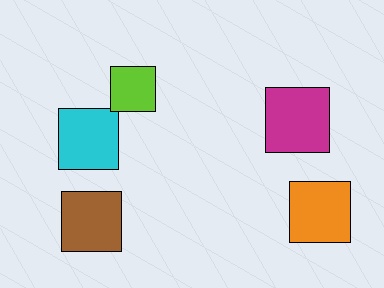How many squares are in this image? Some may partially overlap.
There are 5 squares.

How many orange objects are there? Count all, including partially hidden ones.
There is 1 orange object.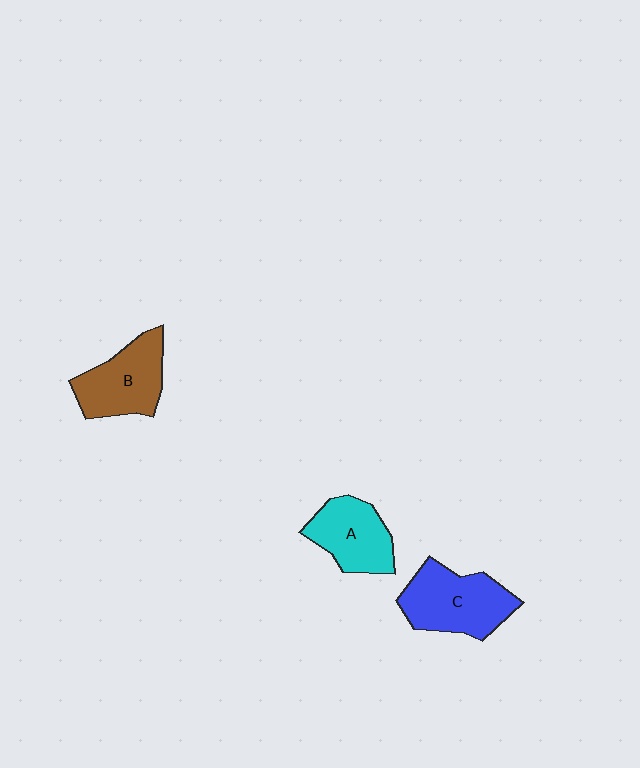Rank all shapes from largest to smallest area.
From largest to smallest: C (blue), B (brown), A (cyan).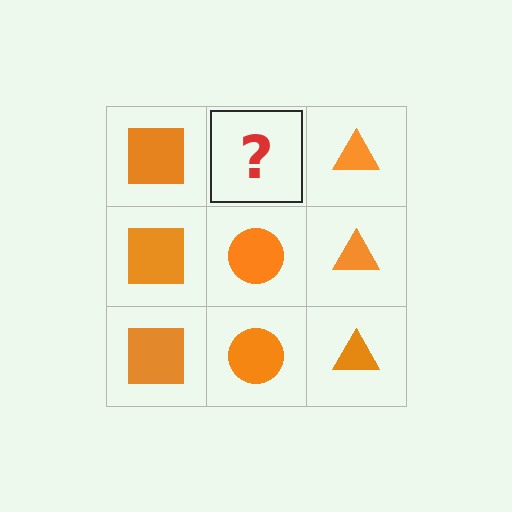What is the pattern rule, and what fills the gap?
The rule is that each column has a consistent shape. The gap should be filled with an orange circle.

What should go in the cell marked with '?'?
The missing cell should contain an orange circle.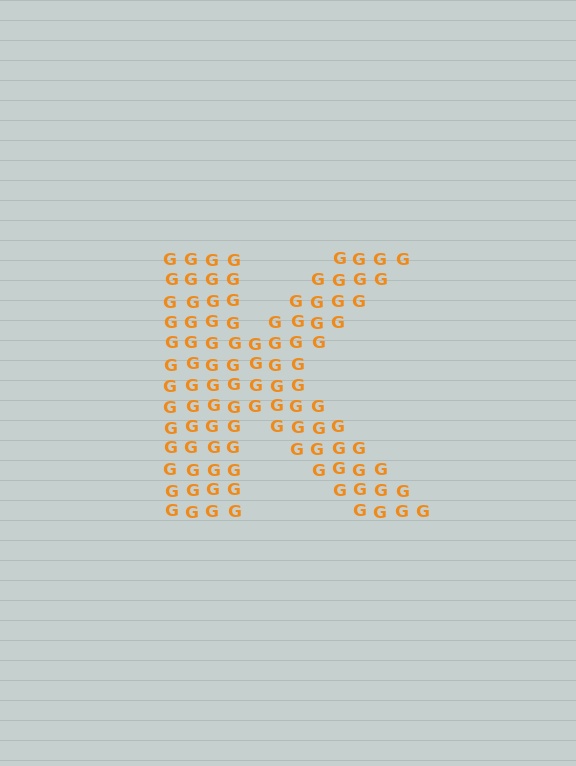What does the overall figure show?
The overall figure shows the letter K.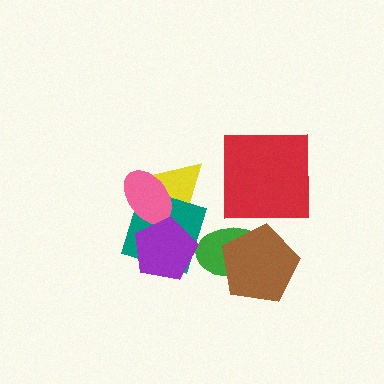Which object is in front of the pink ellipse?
The purple pentagon is in front of the pink ellipse.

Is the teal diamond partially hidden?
Yes, it is partially covered by another shape.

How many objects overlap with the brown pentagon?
1 object overlaps with the brown pentagon.